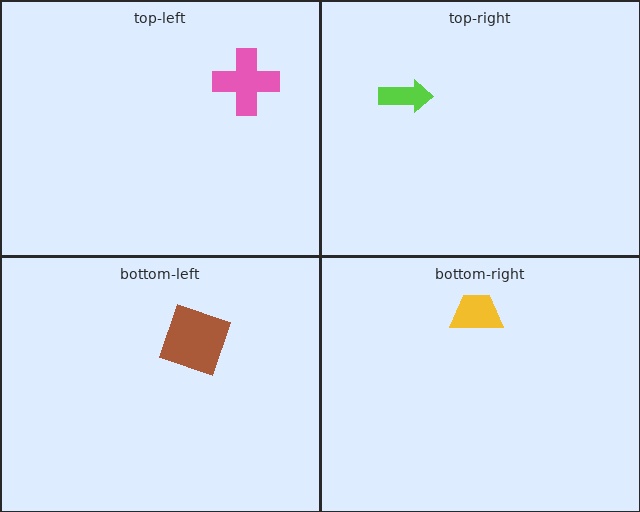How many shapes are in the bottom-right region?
1.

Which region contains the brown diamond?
The bottom-left region.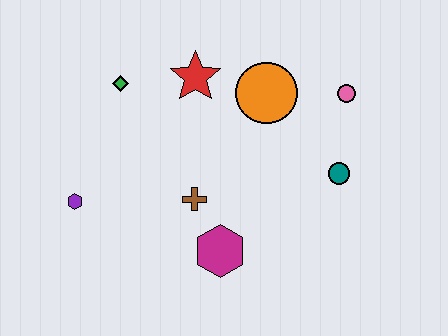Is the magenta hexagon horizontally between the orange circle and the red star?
Yes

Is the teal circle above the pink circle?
No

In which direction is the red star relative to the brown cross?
The red star is above the brown cross.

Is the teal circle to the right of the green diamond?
Yes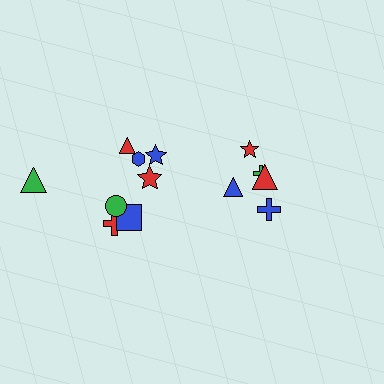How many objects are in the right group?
There are 5 objects.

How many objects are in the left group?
There are 8 objects.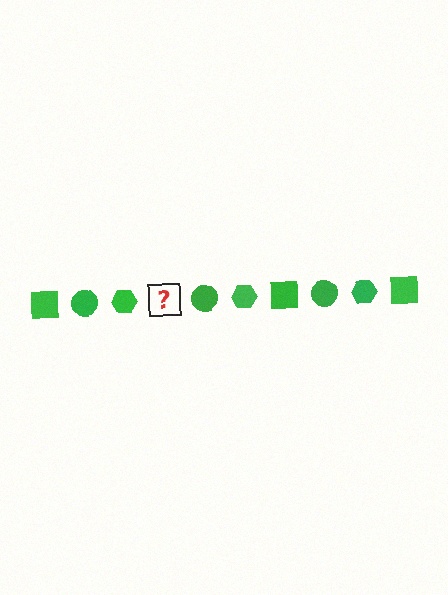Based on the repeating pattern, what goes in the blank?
The blank should be a green square.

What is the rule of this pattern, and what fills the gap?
The rule is that the pattern cycles through square, circle, hexagon shapes in green. The gap should be filled with a green square.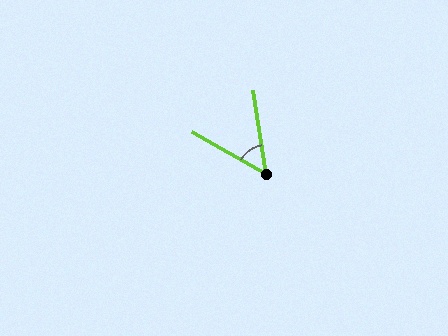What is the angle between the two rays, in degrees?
Approximately 52 degrees.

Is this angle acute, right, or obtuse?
It is acute.